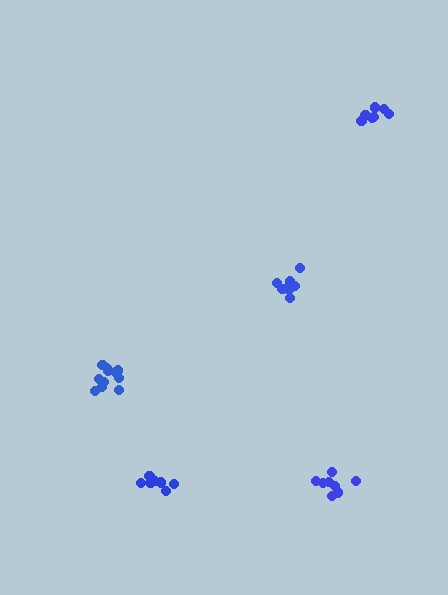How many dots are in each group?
Group 1: 8 dots, Group 2: 11 dots, Group 3: 8 dots, Group 4: 8 dots, Group 5: 10 dots (45 total).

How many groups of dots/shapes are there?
There are 5 groups.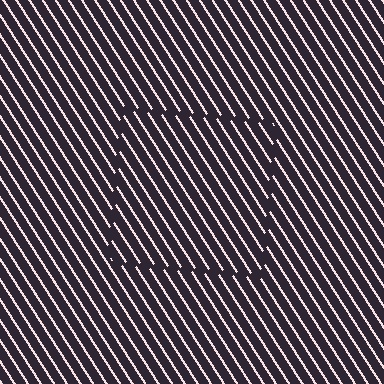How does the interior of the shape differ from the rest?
The interior of the shape contains the same grating, shifted by half a period — the contour is defined by the phase discontinuity where line-ends from the inner and outer gratings abut.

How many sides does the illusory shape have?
4 sides — the line-ends trace a square.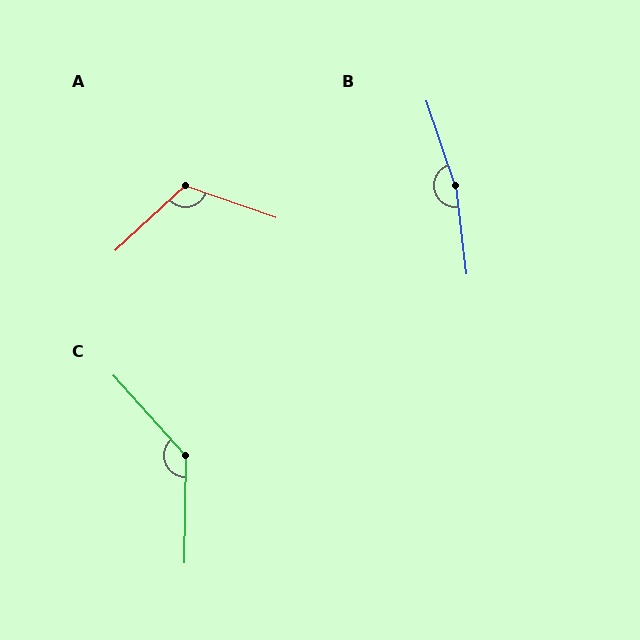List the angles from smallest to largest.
A (118°), C (137°), B (168°).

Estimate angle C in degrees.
Approximately 137 degrees.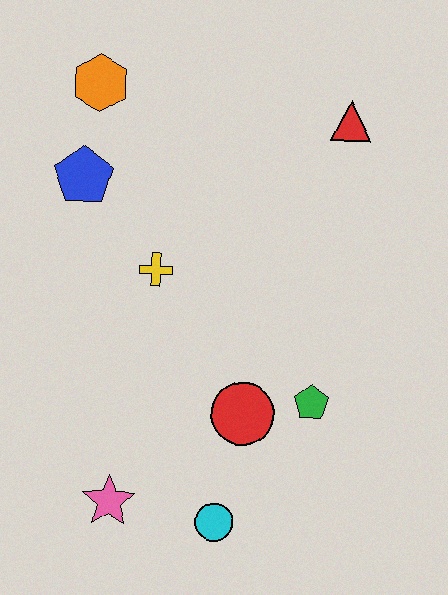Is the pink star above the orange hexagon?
No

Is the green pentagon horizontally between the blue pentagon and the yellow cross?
No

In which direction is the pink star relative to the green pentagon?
The pink star is to the left of the green pentagon.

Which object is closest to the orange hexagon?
The blue pentagon is closest to the orange hexagon.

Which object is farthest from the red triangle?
The pink star is farthest from the red triangle.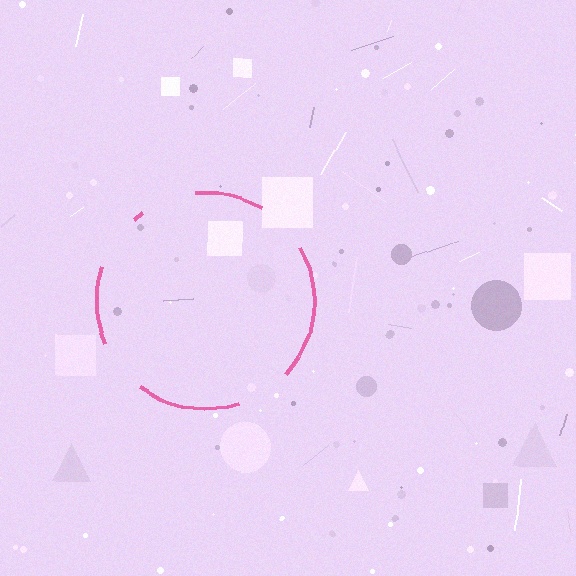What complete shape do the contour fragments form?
The contour fragments form a circle.